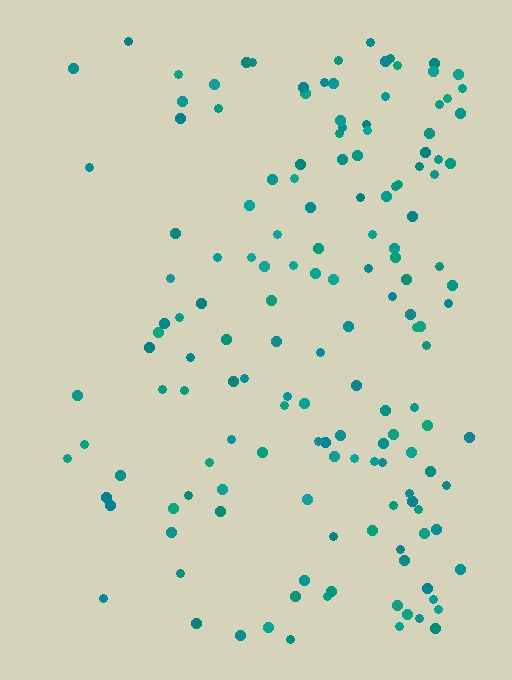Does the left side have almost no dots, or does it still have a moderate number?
Still a moderate number, just noticeably fewer than the right.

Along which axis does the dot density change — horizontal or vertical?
Horizontal.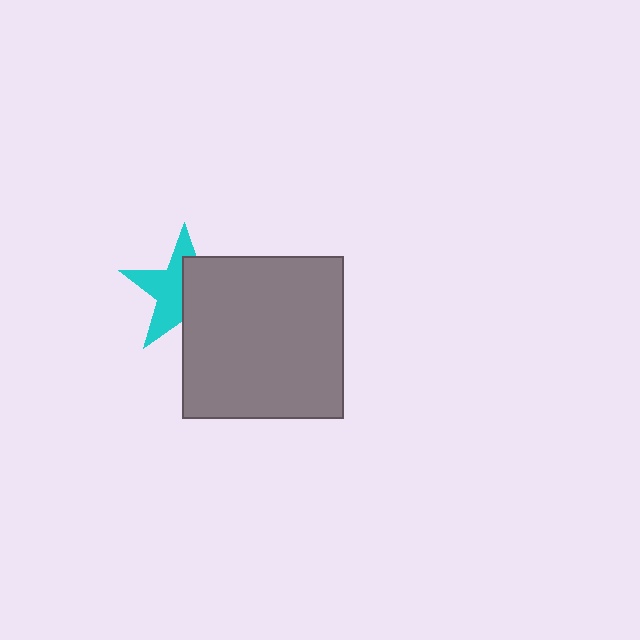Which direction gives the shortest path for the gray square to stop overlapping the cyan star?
Moving right gives the shortest separation.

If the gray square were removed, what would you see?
You would see the complete cyan star.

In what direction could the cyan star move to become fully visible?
The cyan star could move left. That would shift it out from behind the gray square entirely.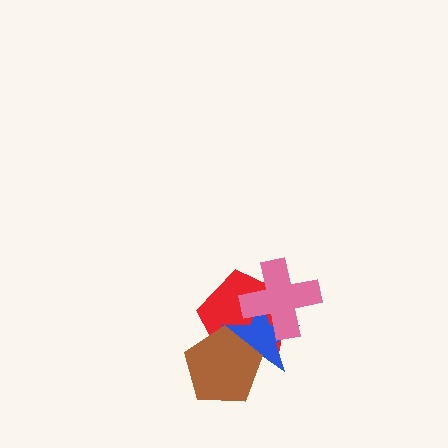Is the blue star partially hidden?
Yes, it is partially covered by another shape.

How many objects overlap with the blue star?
3 objects overlap with the blue star.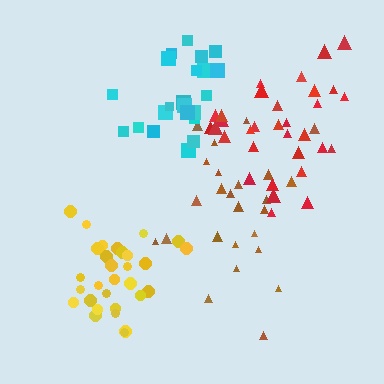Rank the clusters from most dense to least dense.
yellow, cyan, red, brown.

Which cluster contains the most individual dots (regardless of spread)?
Red (32).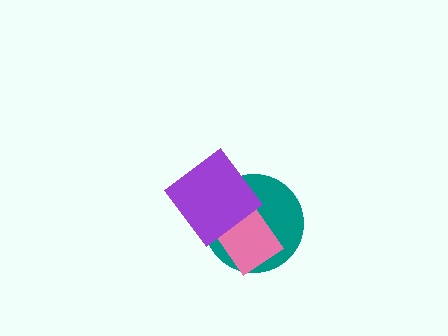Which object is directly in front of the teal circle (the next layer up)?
The pink diamond is directly in front of the teal circle.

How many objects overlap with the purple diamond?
2 objects overlap with the purple diamond.